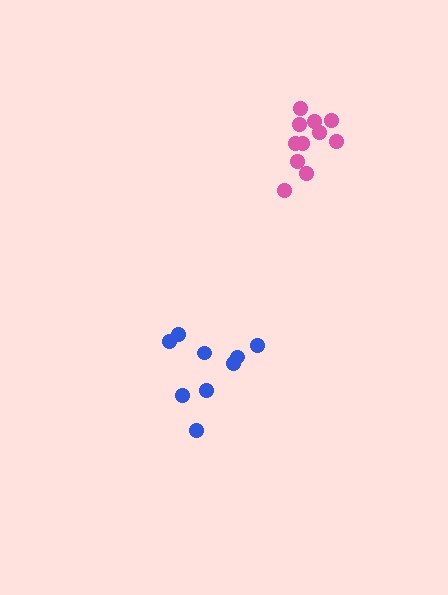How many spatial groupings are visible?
There are 2 spatial groupings.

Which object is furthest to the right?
The pink cluster is rightmost.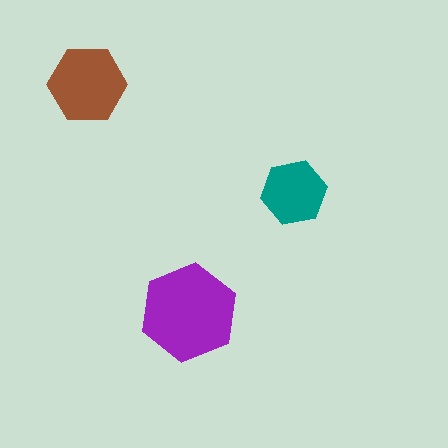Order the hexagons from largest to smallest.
the purple one, the brown one, the teal one.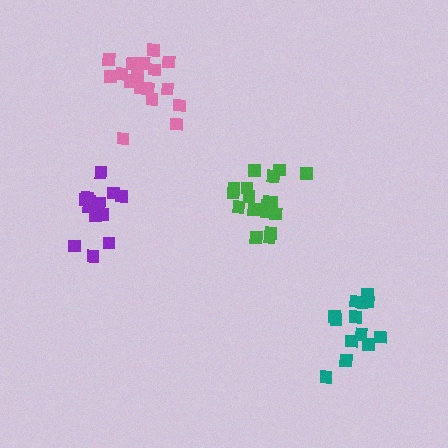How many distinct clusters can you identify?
There are 4 distinct clusters.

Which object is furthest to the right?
The teal cluster is rightmost.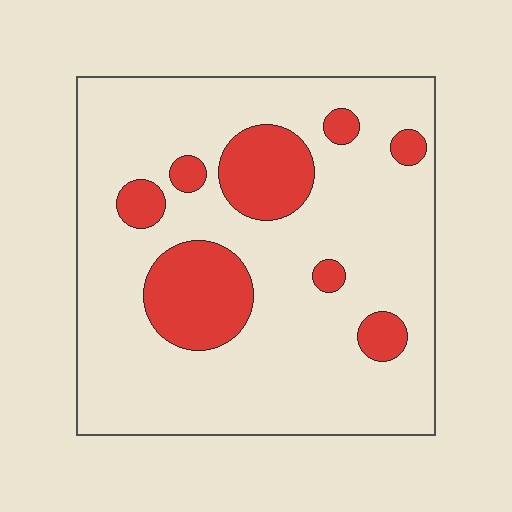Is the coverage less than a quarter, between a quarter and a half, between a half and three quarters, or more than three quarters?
Less than a quarter.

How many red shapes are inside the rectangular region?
8.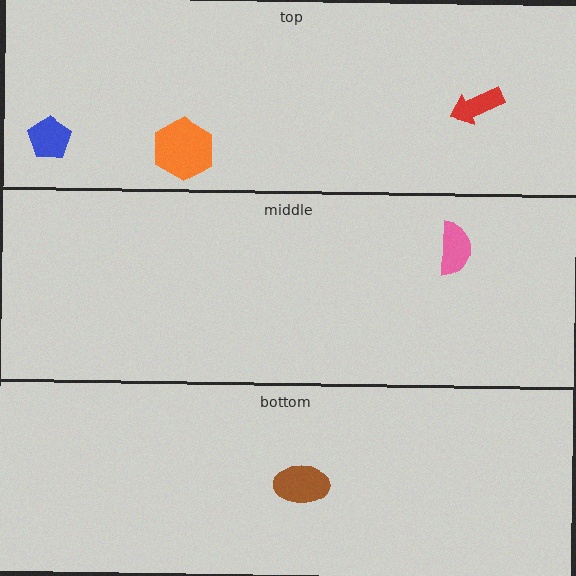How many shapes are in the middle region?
1.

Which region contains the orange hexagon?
The top region.